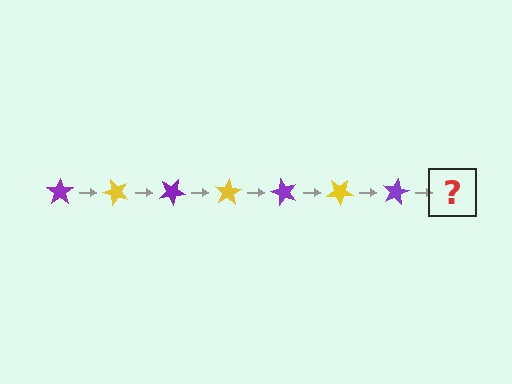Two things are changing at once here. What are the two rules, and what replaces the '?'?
The two rules are that it rotates 50 degrees each step and the color cycles through purple and yellow. The '?' should be a yellow star, rotated 350 degrees from the start.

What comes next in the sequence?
The next element should be a yellow star, rotated 350 degrees from the start.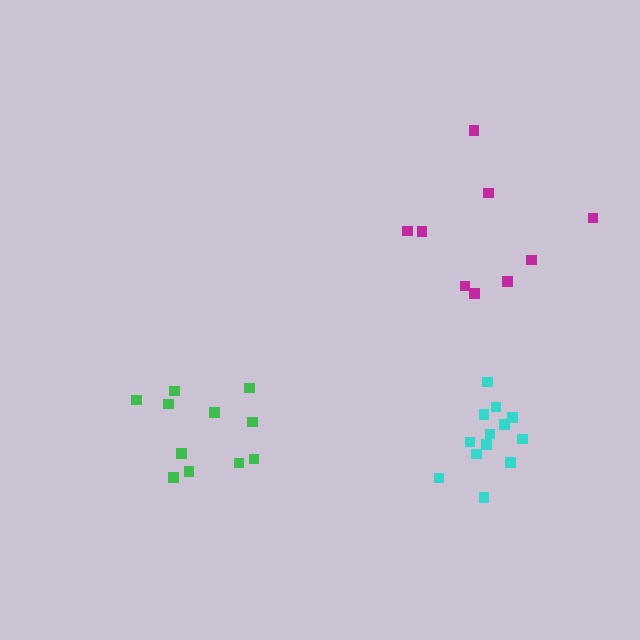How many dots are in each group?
Group 1: 13 dots, Group 2: 11 dots, Group 3: 9 dots (33 total).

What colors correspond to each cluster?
The clusters are colored: cyan, green, magenta.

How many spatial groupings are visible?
There are 3 spatial groupings.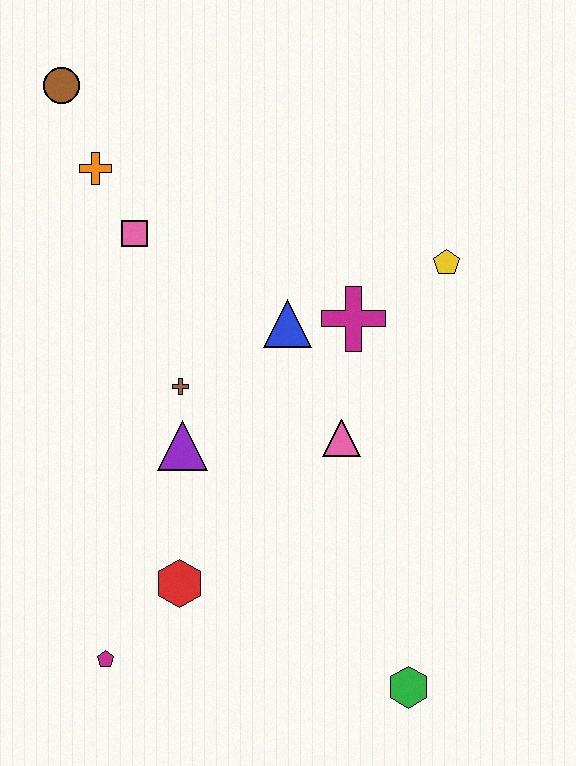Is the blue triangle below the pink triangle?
No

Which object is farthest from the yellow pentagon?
The magenta pentagon is farthest from the yellow pentagon.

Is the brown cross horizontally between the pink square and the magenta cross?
Yes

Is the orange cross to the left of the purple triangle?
Yes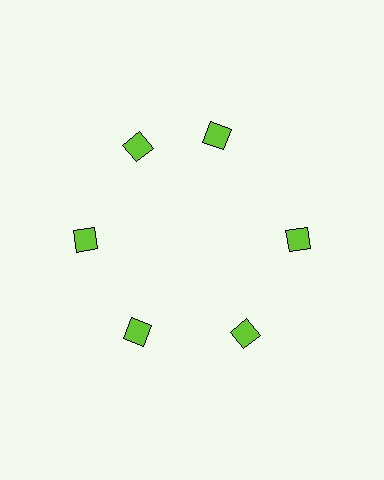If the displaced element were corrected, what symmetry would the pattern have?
It would have 6-fold rotational symmetry — the pattern would map onto itself every 60 degrees.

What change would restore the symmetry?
The symmetry would be restored by rotating it back into even spacing with its neighbors so that all 6 diamonds sit at equal angles and equal distance from the center.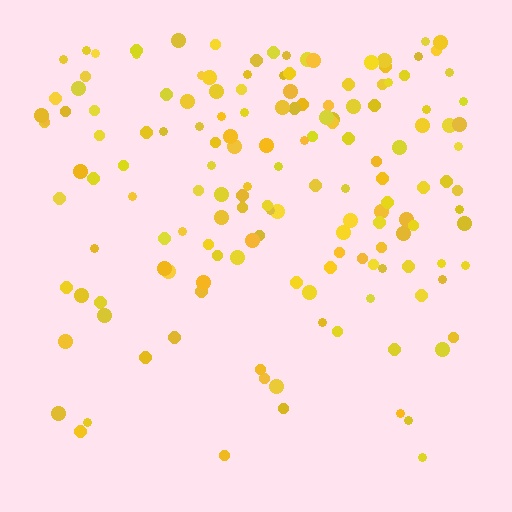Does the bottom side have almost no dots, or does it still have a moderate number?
Still a moderate number, just noticeably fewer than the top.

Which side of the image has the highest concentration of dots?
The top.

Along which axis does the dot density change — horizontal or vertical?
Vertical.